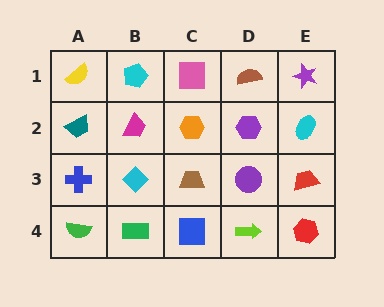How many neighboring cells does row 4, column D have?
3.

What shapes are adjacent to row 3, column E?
A cyan ellipse (row 2, column E), a red hexagon (row 4, column E), a purple circle (row 3, column D).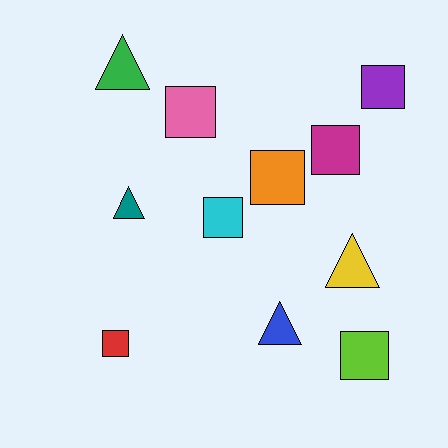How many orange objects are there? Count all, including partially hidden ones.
There is 1 orange object.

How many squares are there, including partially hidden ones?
There are 7 squares.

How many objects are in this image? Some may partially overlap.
There are 11 objects.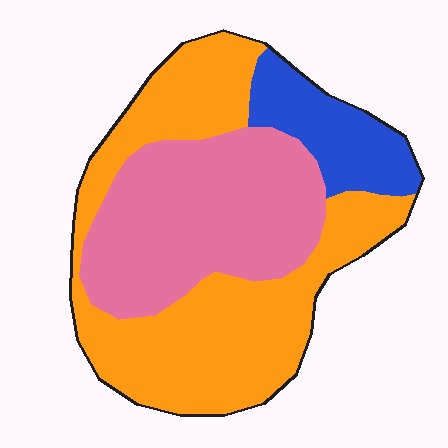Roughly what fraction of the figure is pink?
Pink takes up about three eighths (3/8) of the figure.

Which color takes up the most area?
Orange, at roughly 50%.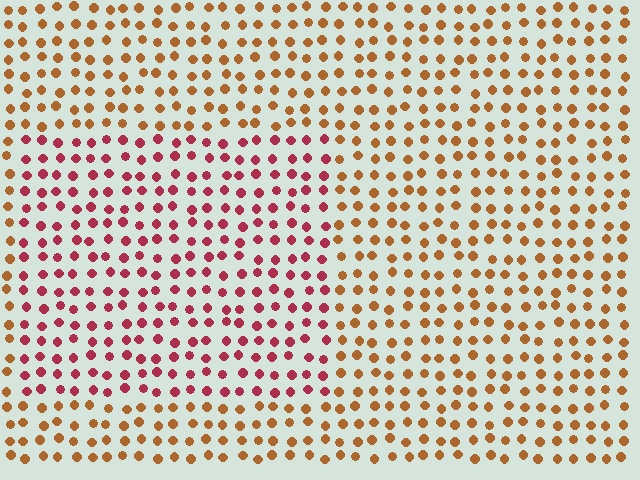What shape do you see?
I see a rectangle.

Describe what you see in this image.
The image is filled with small brown elements in a uniform arrangement. A rectangle-shaped region is visible where the elements are tinted to a slightly different hue, forming a subtle color boundary.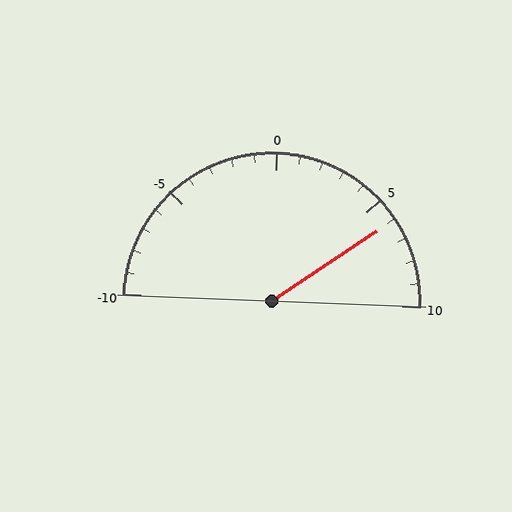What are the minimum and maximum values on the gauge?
The gauge ranges from -10 to 10.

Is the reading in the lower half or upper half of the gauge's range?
The reading is in the upper half of the range (-10 to 10).